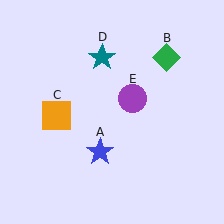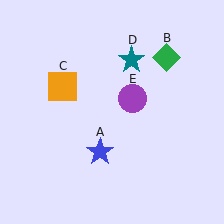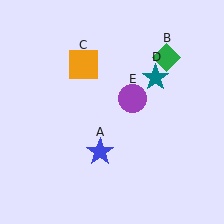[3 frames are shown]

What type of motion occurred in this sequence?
The orange square (object C), teal star (object D) rotated clockwise around the center of the scene.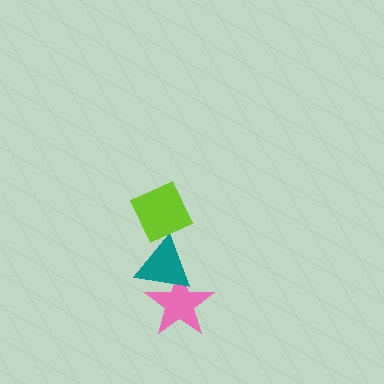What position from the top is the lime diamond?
The lime diamond is 1st from the top.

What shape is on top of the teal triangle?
The lime diamond is on top of the teal triangle.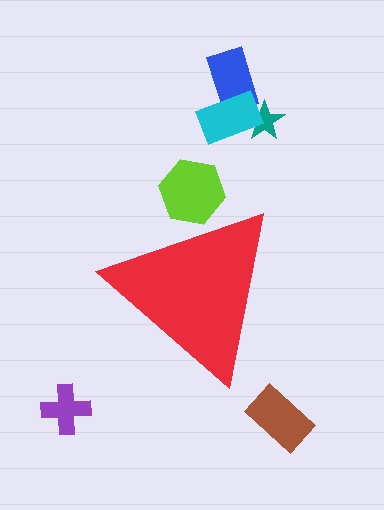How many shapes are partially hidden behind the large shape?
1 shape is partially hidden.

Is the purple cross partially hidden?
No, the purple cross is fully visible.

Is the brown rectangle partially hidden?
No, the brown rectangle is fully visible.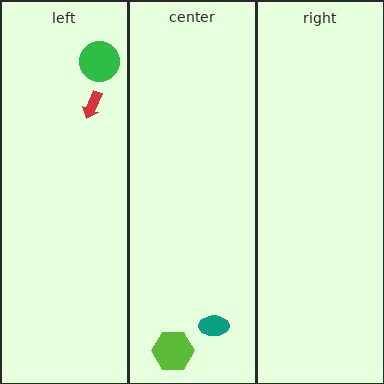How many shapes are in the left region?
2.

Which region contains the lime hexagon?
The center region.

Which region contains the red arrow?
The left region.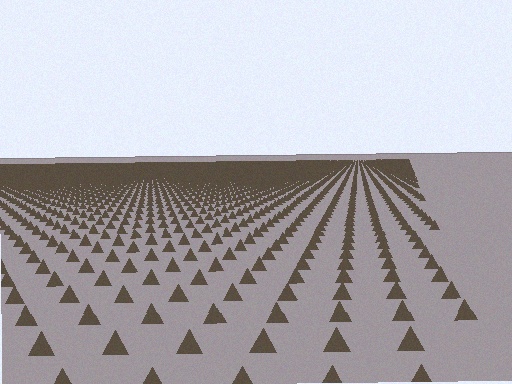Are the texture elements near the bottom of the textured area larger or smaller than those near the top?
Larger. Near the bottom, elements are closer to the viewer and appear at a bigger on-screen size.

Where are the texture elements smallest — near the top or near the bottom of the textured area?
Near the top.